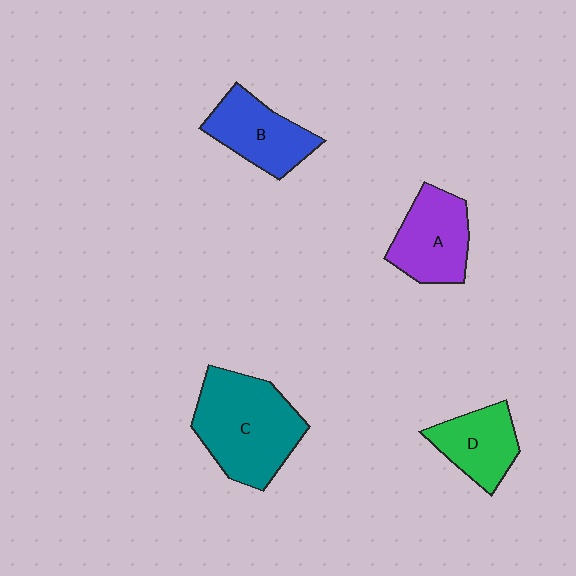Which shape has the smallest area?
Shape D (green).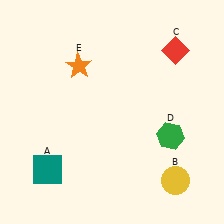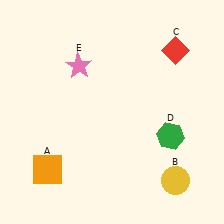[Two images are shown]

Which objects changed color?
A changed from teal to orange. E changed from orange to pink.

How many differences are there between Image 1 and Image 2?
There are 2 differences between the two images.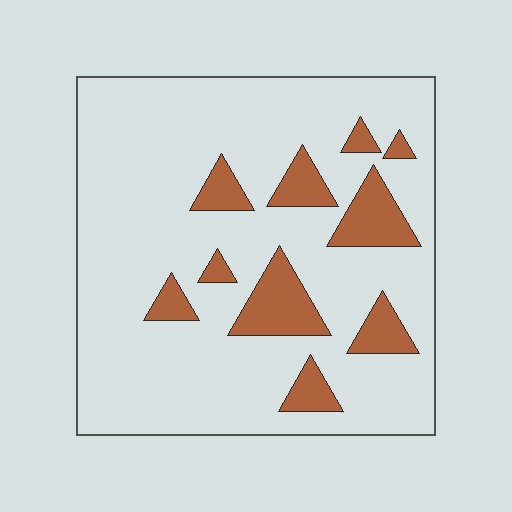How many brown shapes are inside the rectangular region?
10.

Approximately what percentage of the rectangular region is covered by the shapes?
Approximately 15%.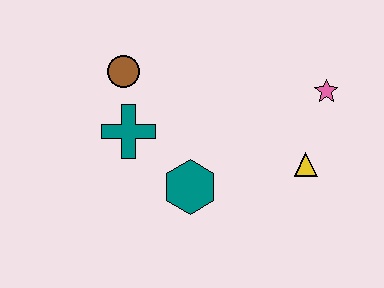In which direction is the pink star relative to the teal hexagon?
The pink star is to the right of the teal hexagon.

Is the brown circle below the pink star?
No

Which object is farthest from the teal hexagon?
The pink star is farthest from the teal hexagon.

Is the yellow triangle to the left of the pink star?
Yes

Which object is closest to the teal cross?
The brown circle is closest to the teal cross.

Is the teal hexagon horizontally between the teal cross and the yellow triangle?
Yes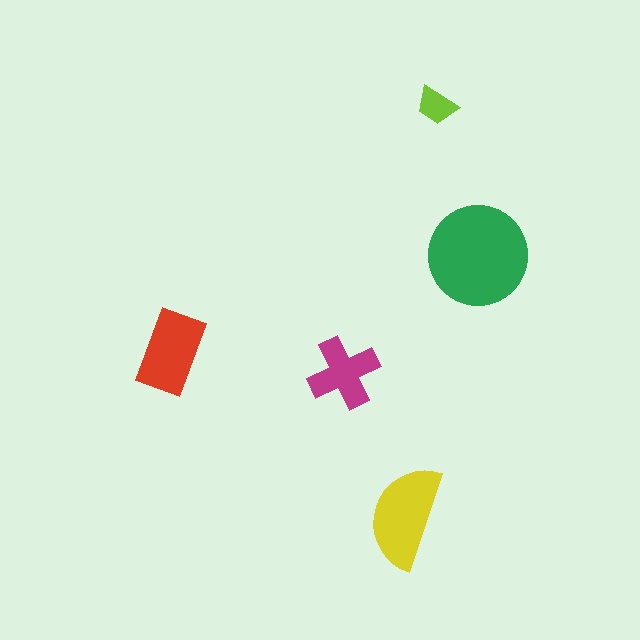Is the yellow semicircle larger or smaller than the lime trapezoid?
Larger.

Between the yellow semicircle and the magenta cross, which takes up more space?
The yellow semicircle.